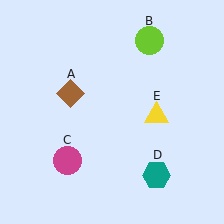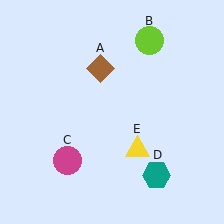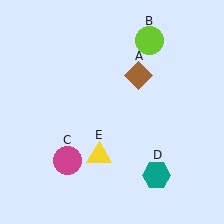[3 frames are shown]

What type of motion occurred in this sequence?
The brown diamond (object A), yellow triangle (object E) rotated clockwise around the center of the scene.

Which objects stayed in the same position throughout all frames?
Lime circle (object B) and magenta circle (object C) and teal hexagon (object D) remained stationary.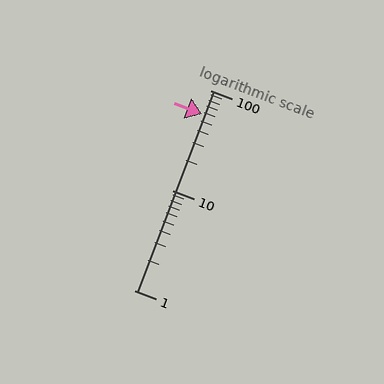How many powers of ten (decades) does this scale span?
The scale spans 2 decades, from 1 to 100.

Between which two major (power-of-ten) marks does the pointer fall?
The pointer is between 10 and 100.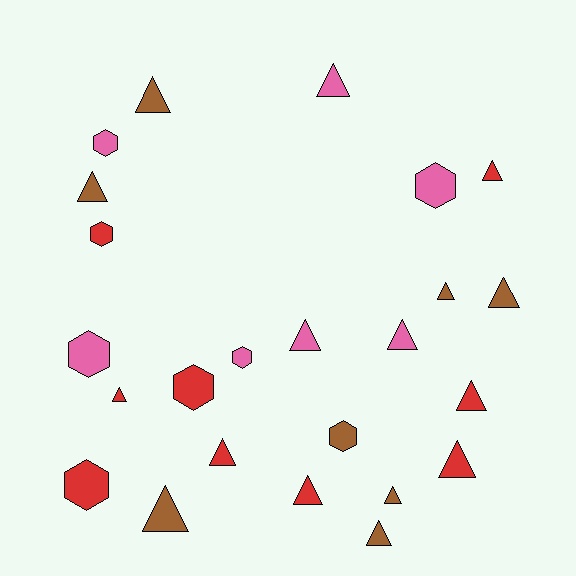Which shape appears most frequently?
Triangle, with 16 objects.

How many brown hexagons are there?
There is 1 brown hexagon.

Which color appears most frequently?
Red, with 9 objects.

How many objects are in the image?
There are 24 objects.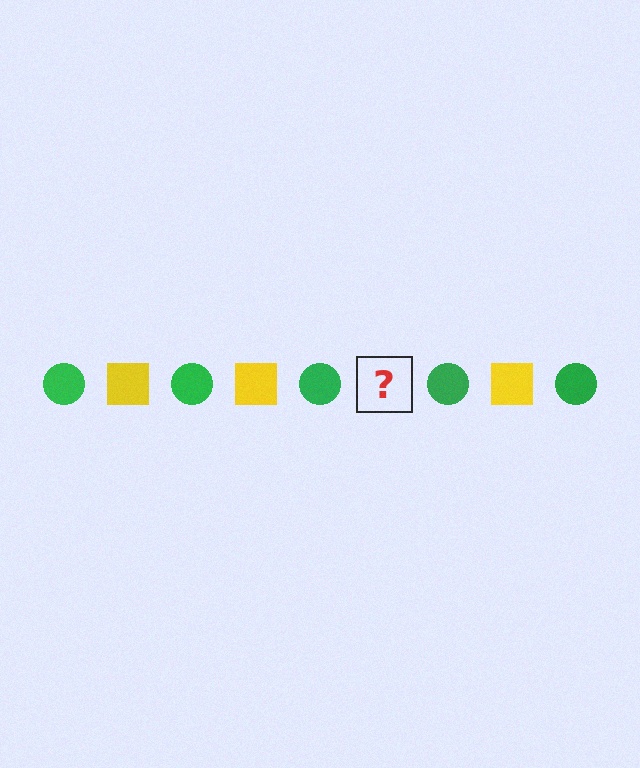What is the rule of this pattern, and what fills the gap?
The rule is that the pattern alternates between green circle and yellow square. The gap should be filled with a yellow square.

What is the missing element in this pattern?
The missing element is a yellow square.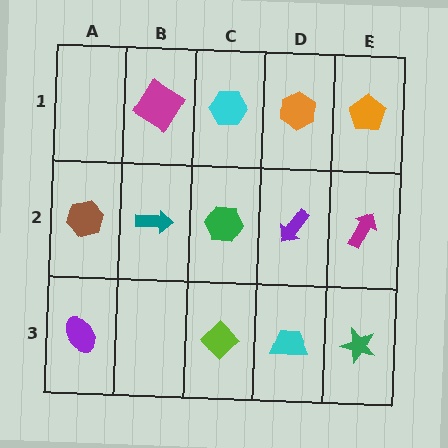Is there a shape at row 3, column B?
No, that cell is empty.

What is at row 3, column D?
A cyan trapezoid.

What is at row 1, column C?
A cyan hexagon.